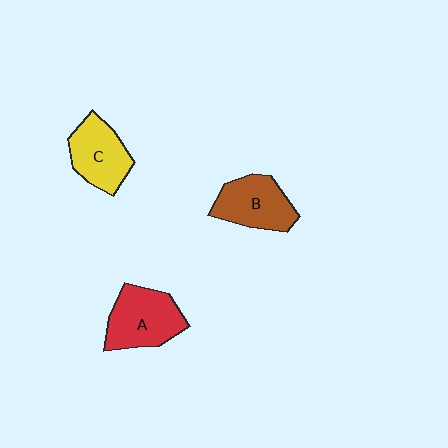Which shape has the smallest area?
Shape C (yellow).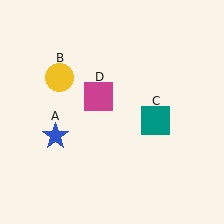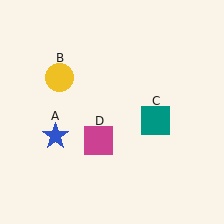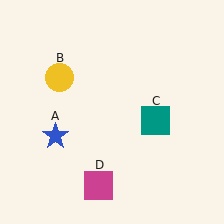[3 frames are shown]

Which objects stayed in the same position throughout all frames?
Blue star (object A) and yellow circle (object B) and teal square (object C) remained stationary.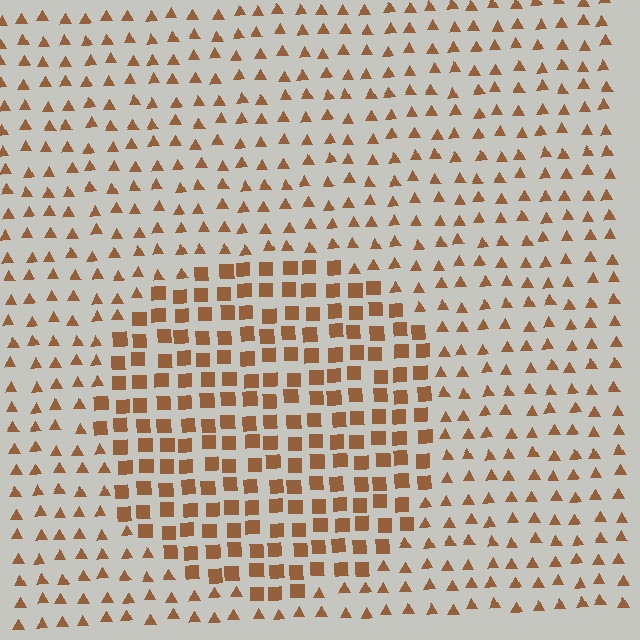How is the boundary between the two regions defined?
The boundary is defined by a change in element shape: squares inside vs. triangles outside. All elements share the same color and spacing.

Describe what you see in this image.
The image is filled with small brown elements arranged in a uniform grid. A circle-shaped region contains squares, while the surrounding area contains triangles. The boundary is defined purely by the change in element shape.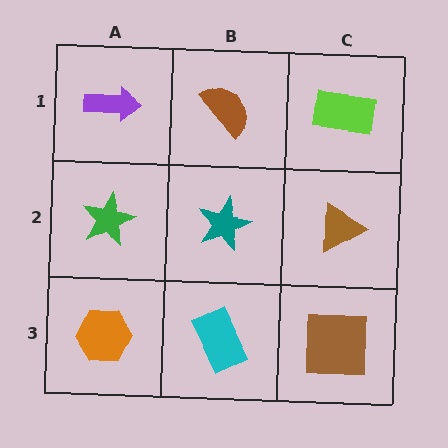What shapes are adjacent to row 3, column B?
A teal star (row 2, column B), an orange hexagon (row 3, column A), a brown square (row 3, column C).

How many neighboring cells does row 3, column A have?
2.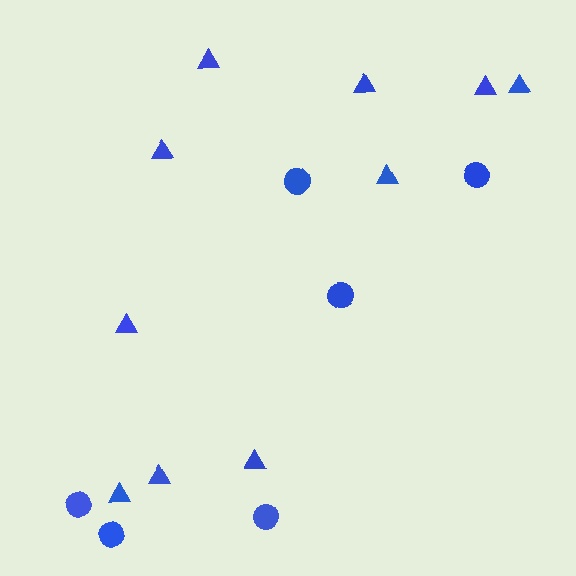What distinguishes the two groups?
There are 2 groups: one group of circles (6) and one group of triangles (10).